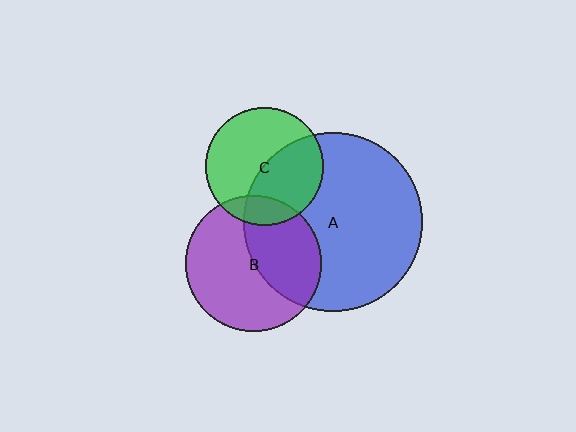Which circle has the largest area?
Circle A (blue).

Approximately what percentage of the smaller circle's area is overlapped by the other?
Approximately 15%.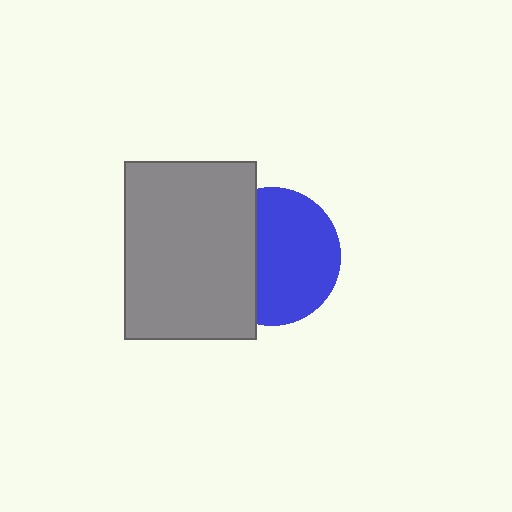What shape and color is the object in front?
The object in front is a gray rectangle.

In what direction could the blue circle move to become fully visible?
The blue circle could move right. That would shift it out from behind the gray rectangle entirely.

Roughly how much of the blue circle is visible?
About half of it is visible (roughly 63%).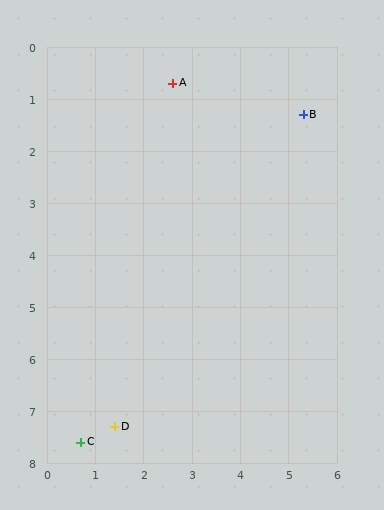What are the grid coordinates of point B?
Point B is at approximately (5.3, 1.3).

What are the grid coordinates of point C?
Point C is at approximately (0.7, 7.6).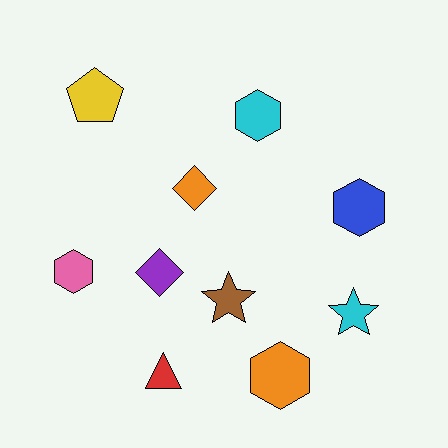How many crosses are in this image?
There are no crosses.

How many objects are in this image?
There are 10 objects.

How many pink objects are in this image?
There is 1 pink object.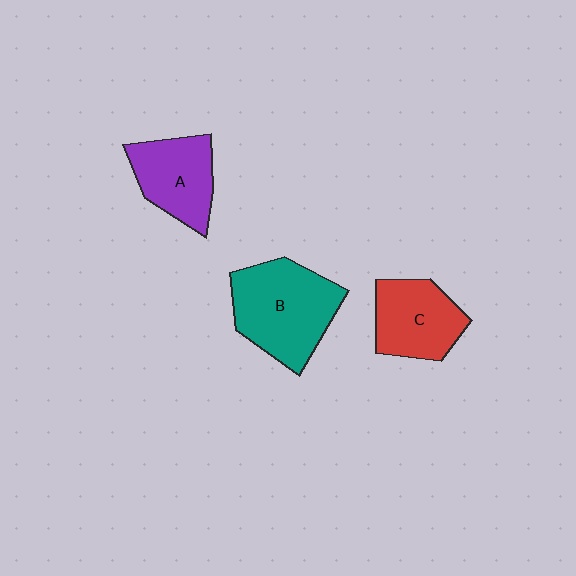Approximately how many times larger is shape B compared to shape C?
Approximately 1.4 times.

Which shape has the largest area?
Shape B (teal).